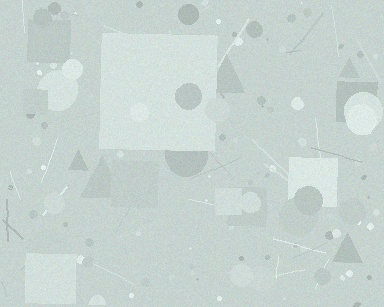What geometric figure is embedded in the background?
A square is embedded in the background.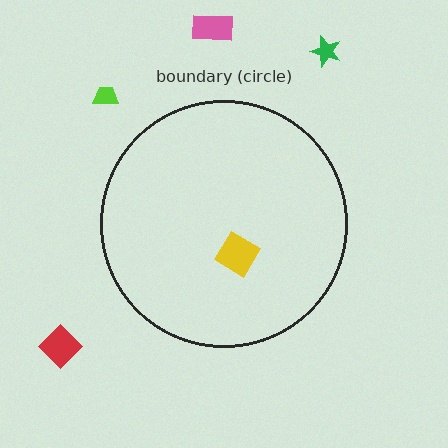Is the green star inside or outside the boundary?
Outside.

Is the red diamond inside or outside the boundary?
Outside.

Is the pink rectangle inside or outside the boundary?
Outside.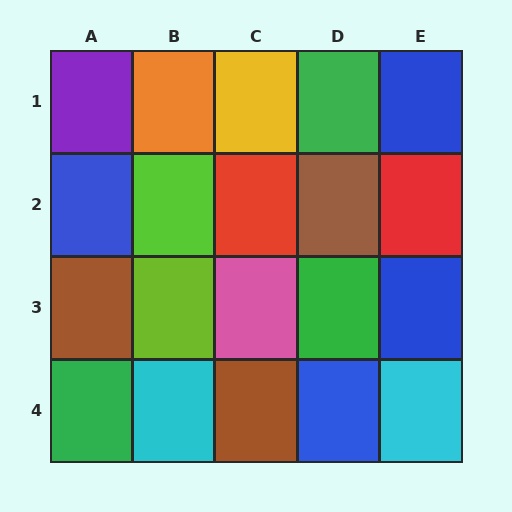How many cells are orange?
1 cell is orange.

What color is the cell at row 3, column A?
Brown.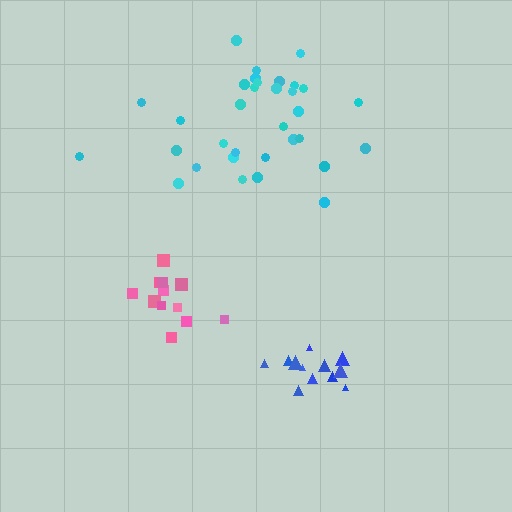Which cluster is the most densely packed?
Blue.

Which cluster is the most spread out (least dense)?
Cyan.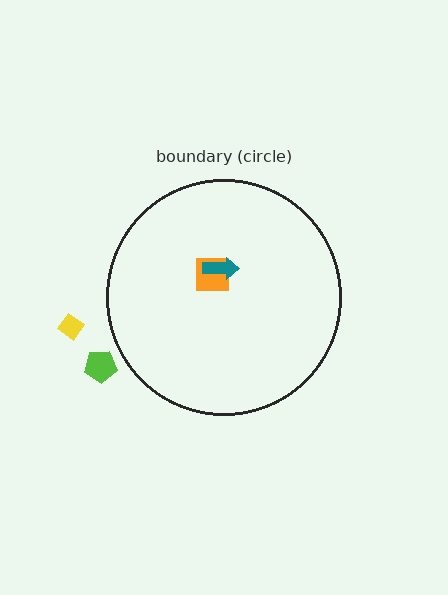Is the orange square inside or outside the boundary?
Inside.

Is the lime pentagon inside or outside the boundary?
Outside.